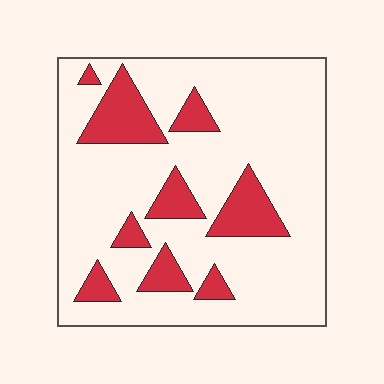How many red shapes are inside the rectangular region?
9.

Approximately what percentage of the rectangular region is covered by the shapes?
Approximately 20%.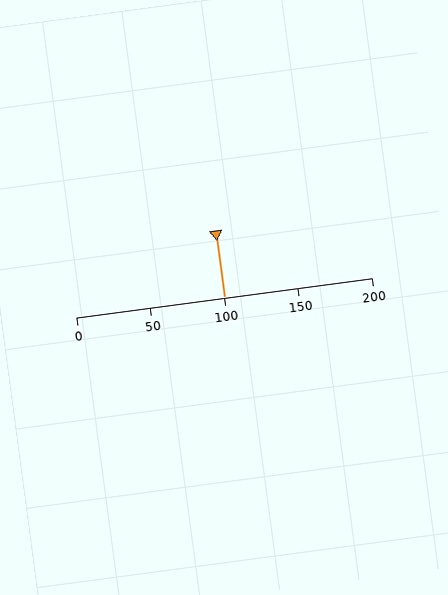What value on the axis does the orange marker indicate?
The marker indicates approximately 100.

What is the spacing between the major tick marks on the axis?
The major ticks are spaced 50 apart.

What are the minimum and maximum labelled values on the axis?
The axis runs from 0 to 200.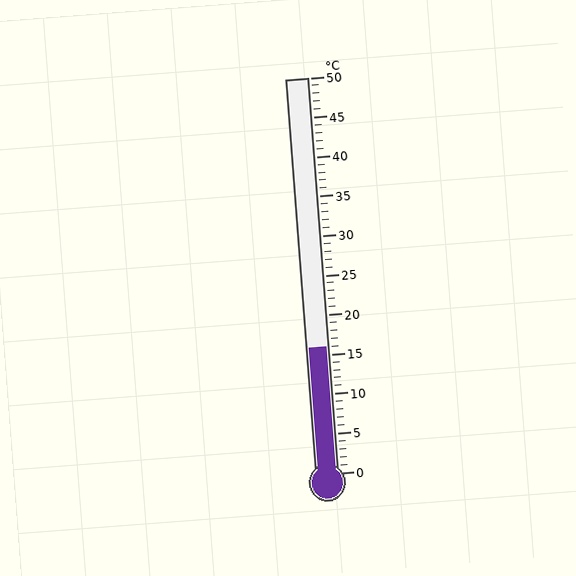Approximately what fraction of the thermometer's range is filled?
The thermometer is filled to approximately 30% of its range.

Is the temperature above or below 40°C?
The temperature is below 40°C.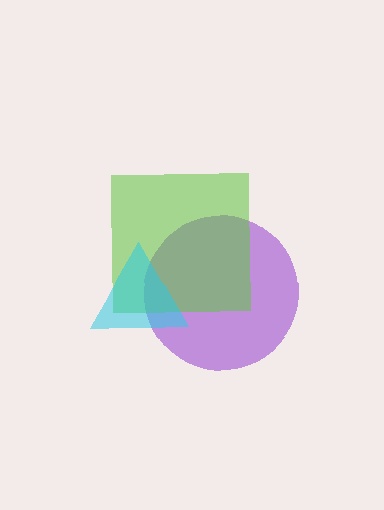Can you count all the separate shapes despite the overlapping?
Yes, there are 3 separate shapes.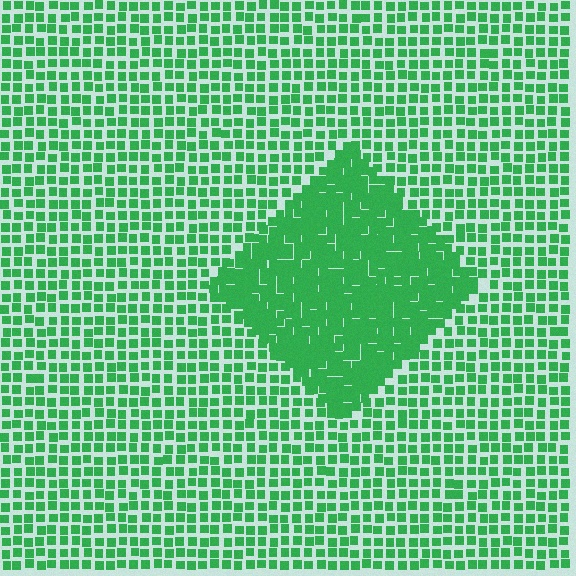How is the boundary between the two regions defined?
The boundary is defined by a change in element density (approximately 1.9x ratio). All elements are the same color, size, and shape.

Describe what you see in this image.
The image contains small green elements arranged at two different densities. A diamond-shaped region is visible where the elements are more densely packed than the surrounding area.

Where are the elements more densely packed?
The elements are more densely packed inside the diamond boundary.